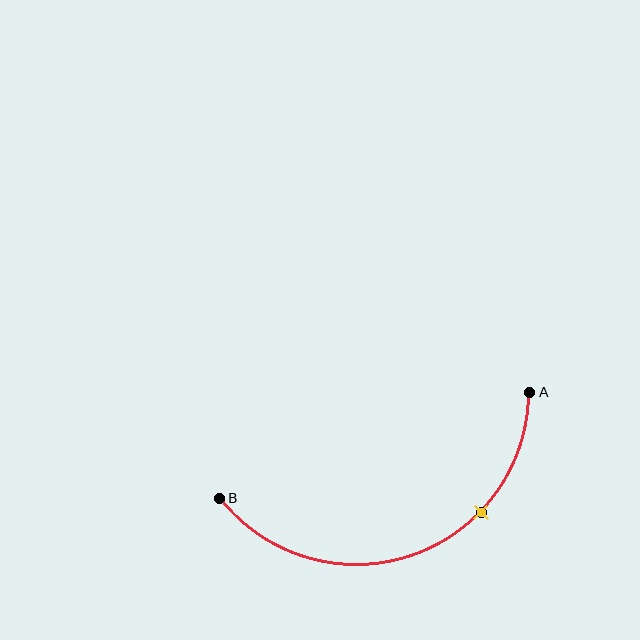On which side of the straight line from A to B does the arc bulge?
The arc bulges below the straight line connecting A and B.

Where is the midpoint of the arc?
The arc midpoint is the point on the curve farthest from the straight line joining A and B. It sits below that line.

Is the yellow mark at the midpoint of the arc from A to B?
No. The yellow mark lies on the arc but is closer to endpoint A. The arc midpoint would be at the point on the curve equidistant along the arc from both A and B.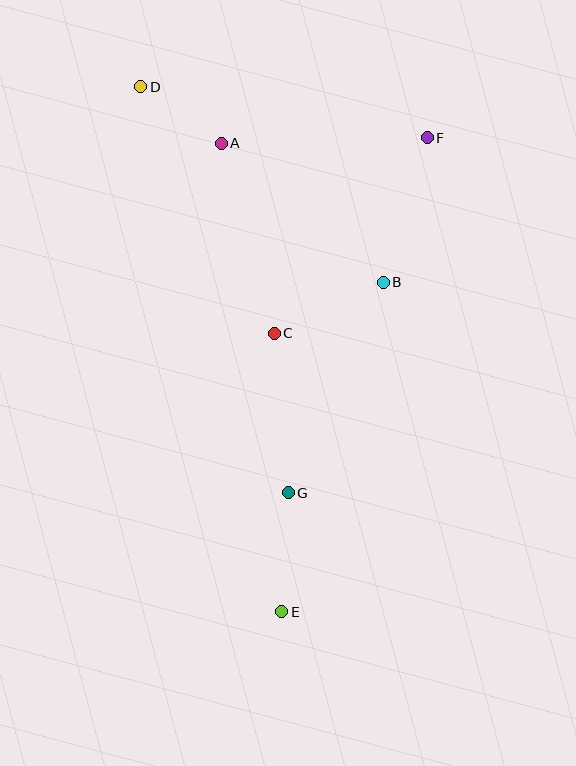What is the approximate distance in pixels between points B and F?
The distance between B and F is approximately 151 pixels.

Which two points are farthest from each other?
Points D and E are farthest from each other.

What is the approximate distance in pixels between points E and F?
The distance between E and F is approximately 496 pixels.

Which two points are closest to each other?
Points A and D are closest to each other.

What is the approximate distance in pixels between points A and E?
The distance between A and E is approximately 472 pixels.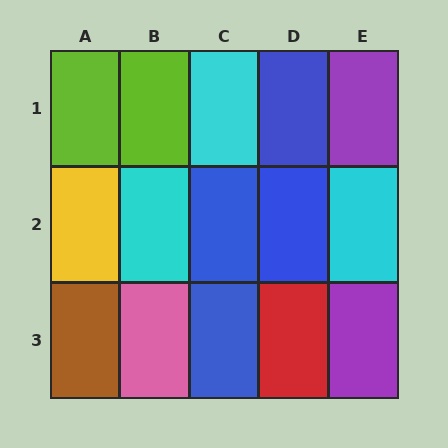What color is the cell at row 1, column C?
Cyan.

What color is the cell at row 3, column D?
Red.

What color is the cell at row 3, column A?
Brown.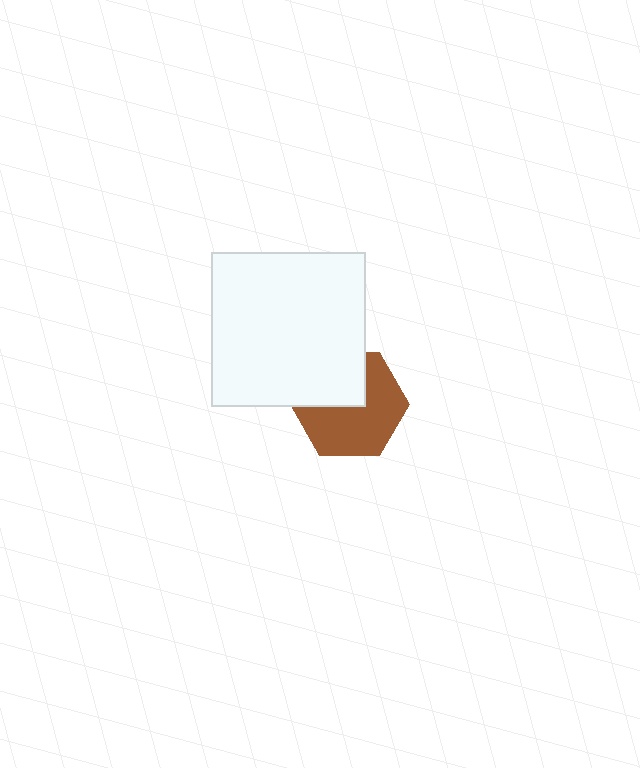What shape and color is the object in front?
The object in front is a white square.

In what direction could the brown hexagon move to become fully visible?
The brown hexagon could move down. That would shift it out from behind the white square entirely.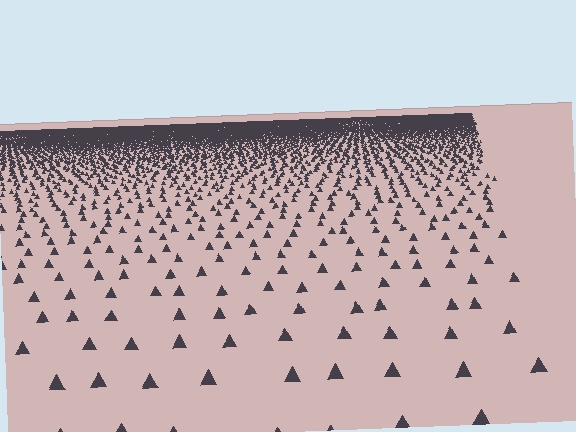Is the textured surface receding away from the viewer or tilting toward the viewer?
The surface is receding away from the viewer. Texture elements get smaller and denser toward the top.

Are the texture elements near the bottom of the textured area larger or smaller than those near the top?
Larger. Near the bottom, elements are closer to the viewer and appear at a bigger on-screen size.